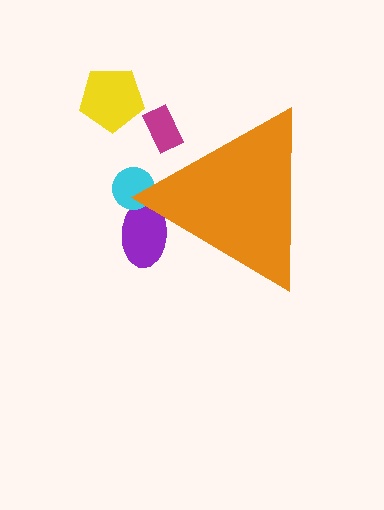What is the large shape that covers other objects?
An orange triangle.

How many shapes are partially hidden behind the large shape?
3 shapes are partially hidden.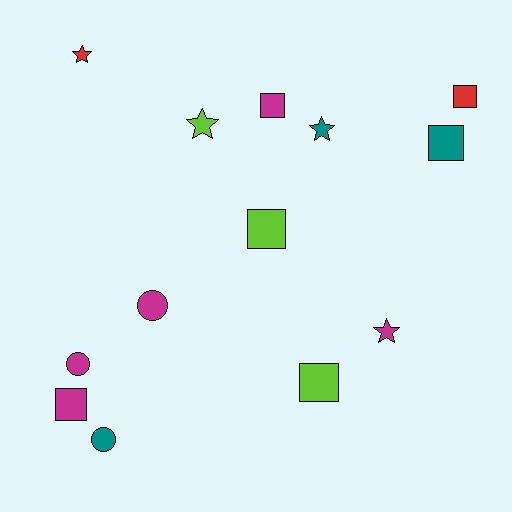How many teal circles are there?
There is 1 teal circle.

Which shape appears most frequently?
Square, with 6 objects.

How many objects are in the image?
There are 13 objects.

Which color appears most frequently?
Magenta, with 5 objects.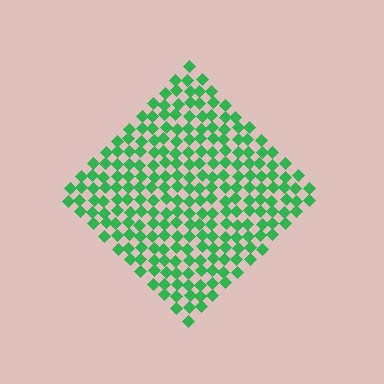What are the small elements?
The small elements are diamonds.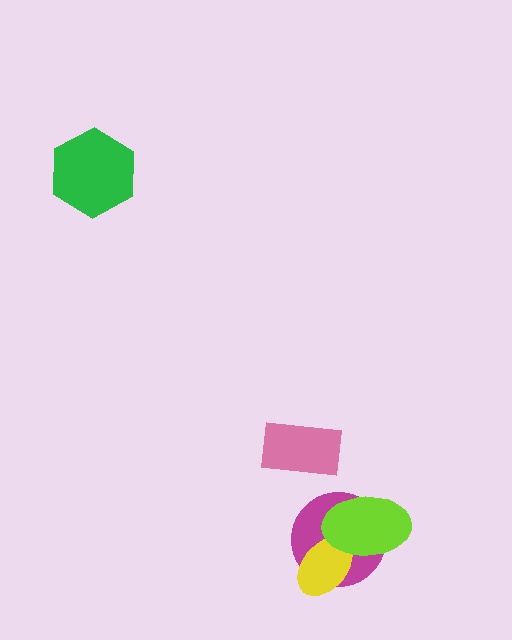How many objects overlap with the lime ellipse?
2 objects overlap with the lime ellipse.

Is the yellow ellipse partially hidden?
Yes, it is partially covered by another shape.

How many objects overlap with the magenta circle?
2 objects overlap with the magenta circle.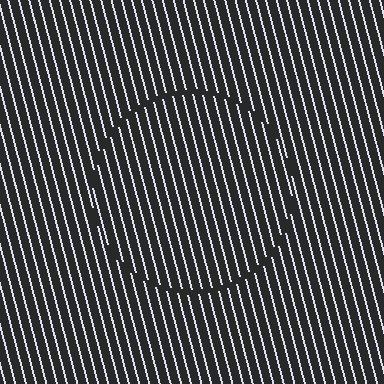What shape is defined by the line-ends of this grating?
An illusory circle. The interior of the shape contains the same grating, shifted by half a period — the contour is defined by the phase discontinuity where line-ends from the inner and outer gratings abut.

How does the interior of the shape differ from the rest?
The interior of the shape contains the same grating, shifted by half a period — the contour is defined by the phase discontinuity where line-ends from the inner and outer gratings abut.